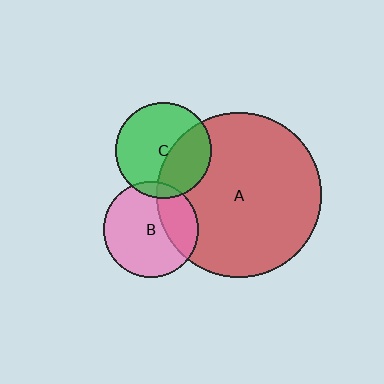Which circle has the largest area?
Circle A (red).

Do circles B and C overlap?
Yes.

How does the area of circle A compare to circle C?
Approximately 3.0 times.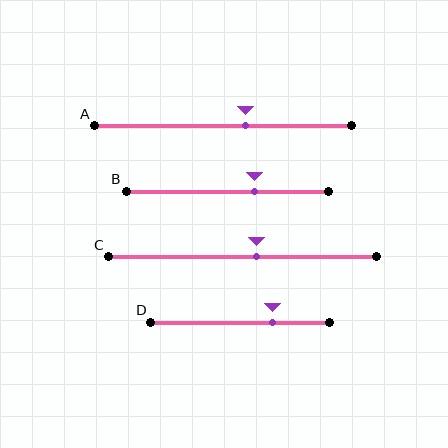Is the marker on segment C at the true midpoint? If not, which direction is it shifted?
No, the marker on segment C is shifted to the right by about 5% of the segment length.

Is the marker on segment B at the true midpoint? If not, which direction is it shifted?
No, the marker on segment B is shifted to the right by about 13% of the segment length.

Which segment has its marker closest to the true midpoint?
Segment C has its marker closest to the true midpoint.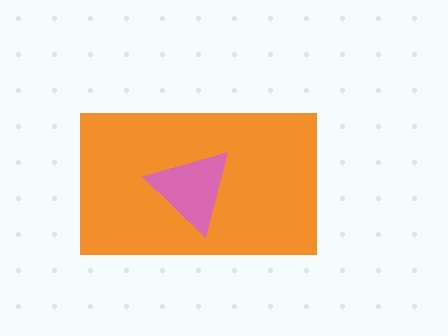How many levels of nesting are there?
2.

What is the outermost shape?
The orange rectangle.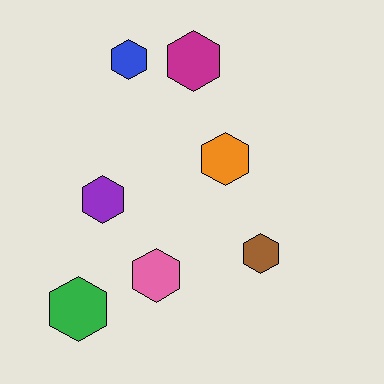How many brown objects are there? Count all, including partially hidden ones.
There is 1 brown object.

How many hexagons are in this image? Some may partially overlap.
There are 7 hexagons.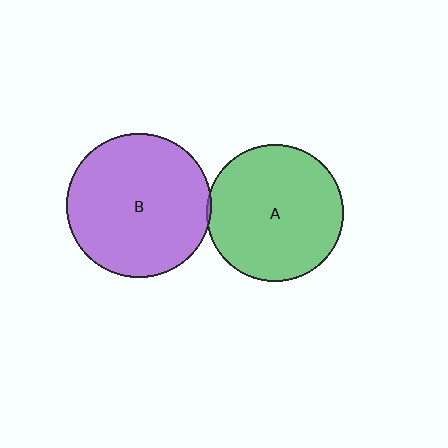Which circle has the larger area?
Circle B (purple).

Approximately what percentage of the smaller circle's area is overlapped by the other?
Approximately 5%.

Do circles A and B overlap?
Yes.